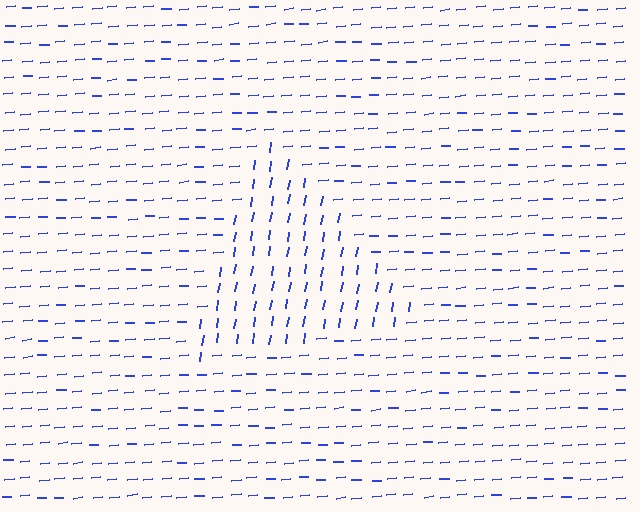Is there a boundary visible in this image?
Yes, there is a texture boundary formed by a change in line orientation.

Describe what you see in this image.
The image is filled with small blue line segments. A triangle region in the image has lines oriented differently from the surrounding lines, creating a visible texture boundary.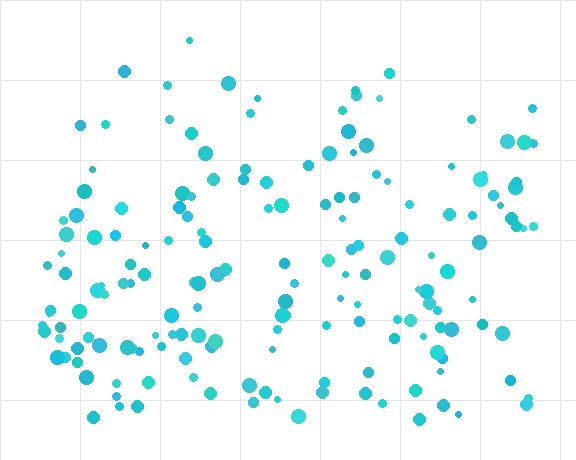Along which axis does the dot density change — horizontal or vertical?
Vertical.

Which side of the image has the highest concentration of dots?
The bottom.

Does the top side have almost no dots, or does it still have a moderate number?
Still a moderate number, just noticeably fewer than the bottom.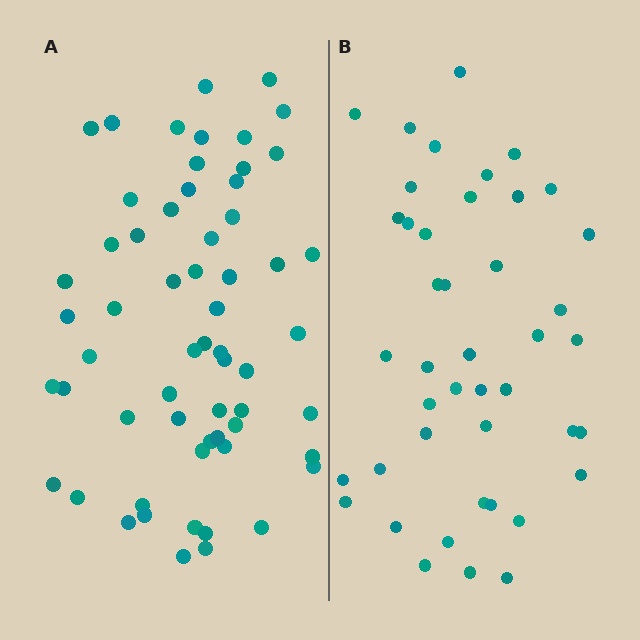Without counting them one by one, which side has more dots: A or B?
Region A (the left region) has more dots.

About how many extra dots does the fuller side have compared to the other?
Region A has approximately 15 more dots than region B.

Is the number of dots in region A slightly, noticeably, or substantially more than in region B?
Region A has noticeably more, but not dramatically so. The ratio is roughly 1.4 to 1.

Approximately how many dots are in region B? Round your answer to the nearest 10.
About 40 dots. (The exact count is 43, which rounds to 40.)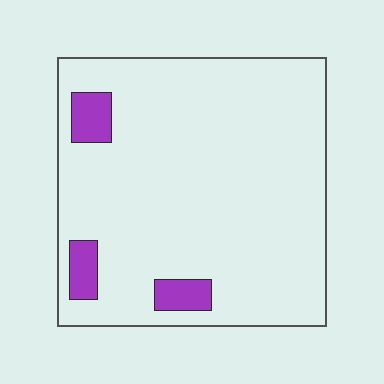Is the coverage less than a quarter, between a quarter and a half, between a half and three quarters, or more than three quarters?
Less than a quarter.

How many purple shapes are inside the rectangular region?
3.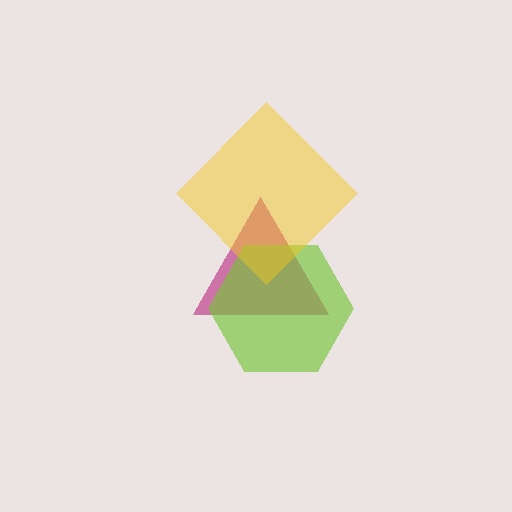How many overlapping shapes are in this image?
There are 3 overlapping shapes in the image.